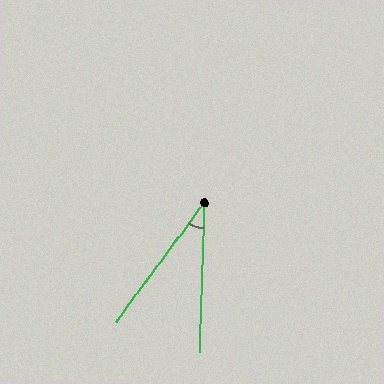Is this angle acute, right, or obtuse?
It is acute.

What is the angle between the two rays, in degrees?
Approximately 35 degrees.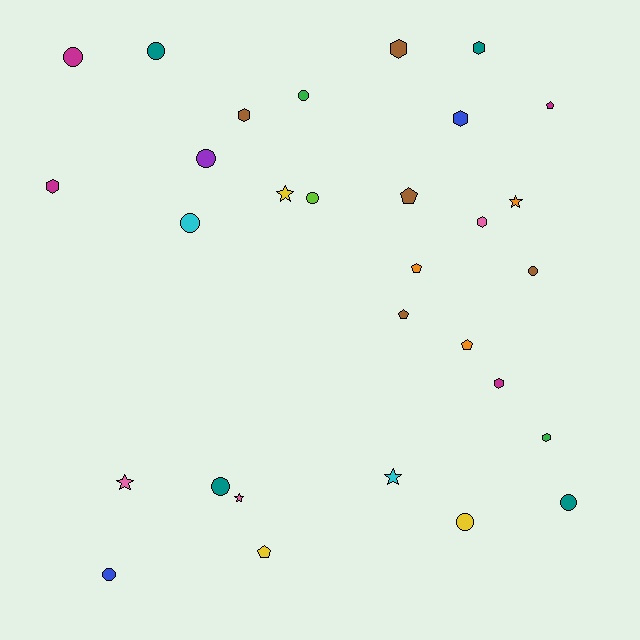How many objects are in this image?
There are 30 objects.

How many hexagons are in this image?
There are 8 hexagons.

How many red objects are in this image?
There are no red objects.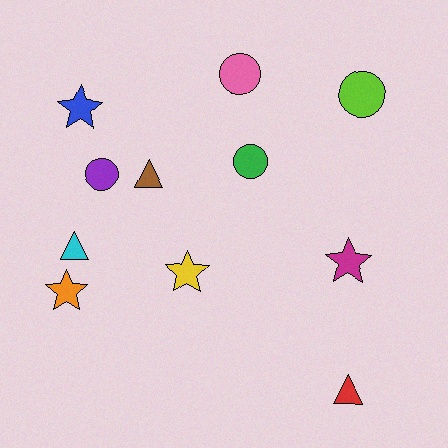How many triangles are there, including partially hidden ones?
There are 3 triangles.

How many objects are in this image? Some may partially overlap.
There are 11 objects.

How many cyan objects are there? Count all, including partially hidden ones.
There is 1 cyan object.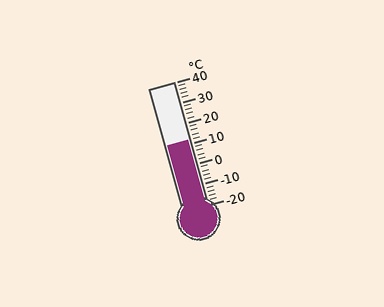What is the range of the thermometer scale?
The thermometer scale ranges from -20°C to 40°C.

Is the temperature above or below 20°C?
The temperature is below 20°C.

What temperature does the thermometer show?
The thermometer shows approximately 12°C.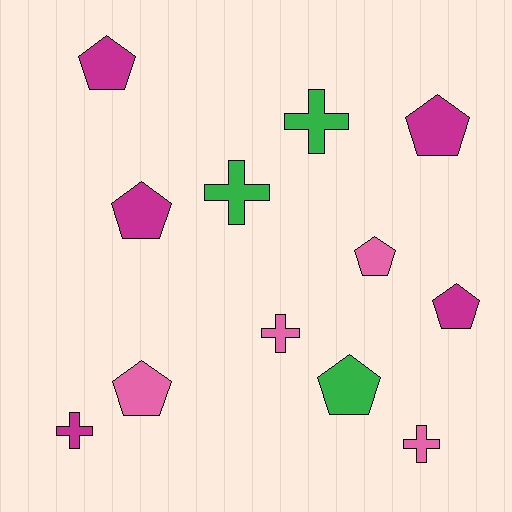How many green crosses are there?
There are 2 green crosses.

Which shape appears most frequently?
Pentagon, with 7 objects.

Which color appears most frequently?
Magenta, with 5 objects.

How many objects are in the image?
There are 12 objects.